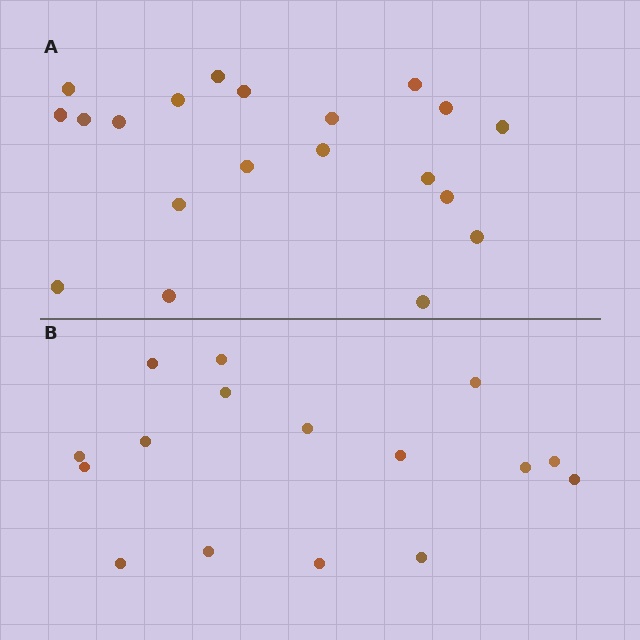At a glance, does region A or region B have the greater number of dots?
Region A (the top region) has more dots.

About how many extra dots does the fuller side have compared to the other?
Region A has about 4 more dots than region B.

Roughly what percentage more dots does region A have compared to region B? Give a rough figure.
About 25% more.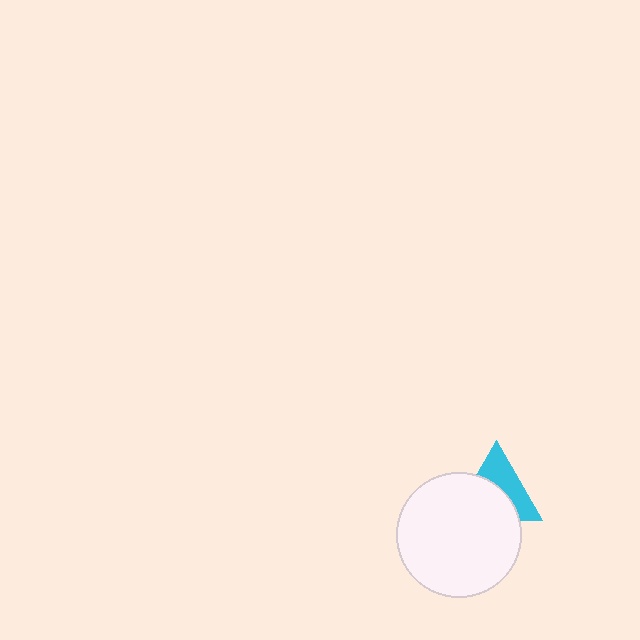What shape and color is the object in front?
The object in front is a white circle.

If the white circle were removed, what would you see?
You would see the complete cyan triangle.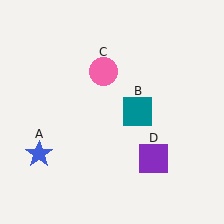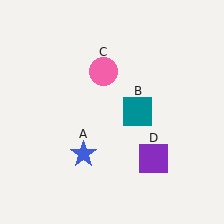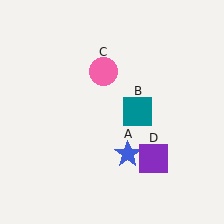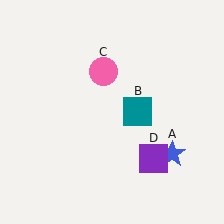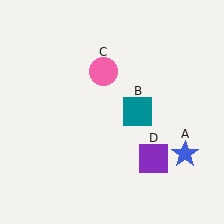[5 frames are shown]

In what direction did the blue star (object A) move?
The blue star (object A) moved right.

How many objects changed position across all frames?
1 object changed position: blue star (object A).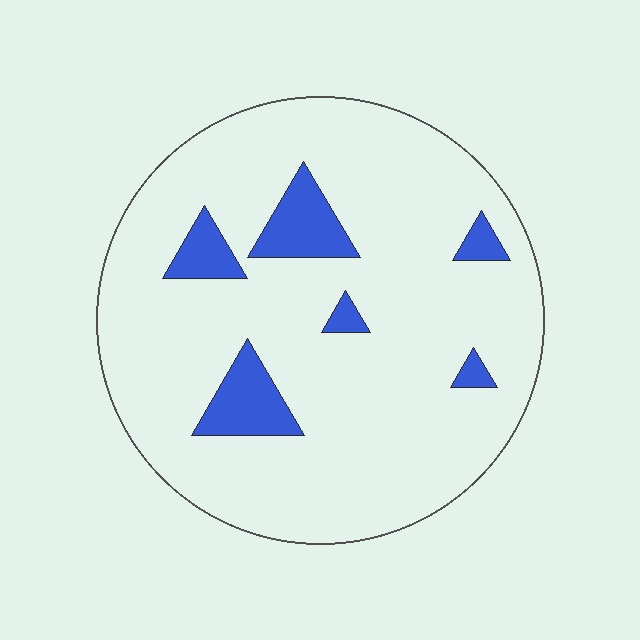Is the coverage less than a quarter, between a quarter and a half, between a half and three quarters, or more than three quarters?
Less than a quarter.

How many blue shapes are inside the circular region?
6.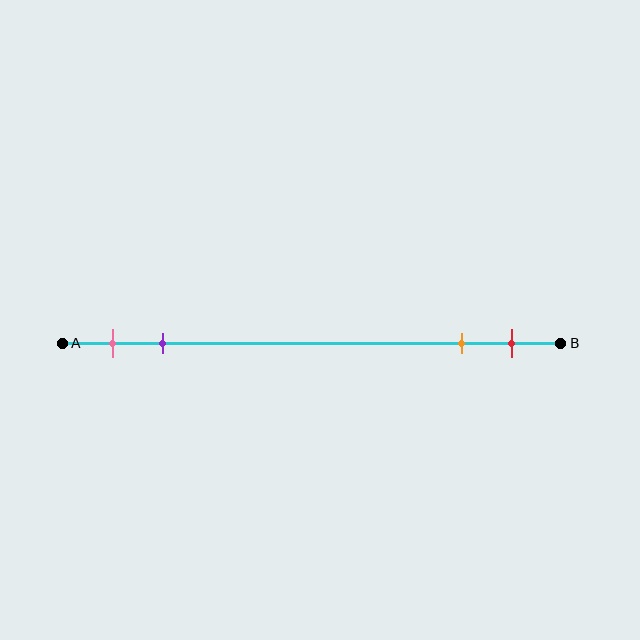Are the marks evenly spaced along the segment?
No, the marks are not evenly spaced.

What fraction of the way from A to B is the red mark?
The red mark is approximately 90% (0.9) of the way from A to B.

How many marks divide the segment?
There are 4 marks dividing the segment.